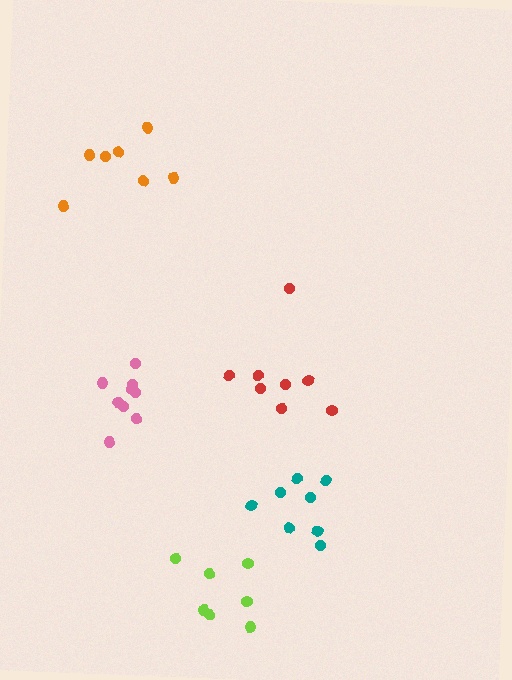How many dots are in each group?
Group 1: 8 dots, Group 2: 9 dots, Group 3: 8 dots, Group 4: 7 dots, Group 5: 7 dots (39 total).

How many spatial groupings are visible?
There are 5 spatial groupings.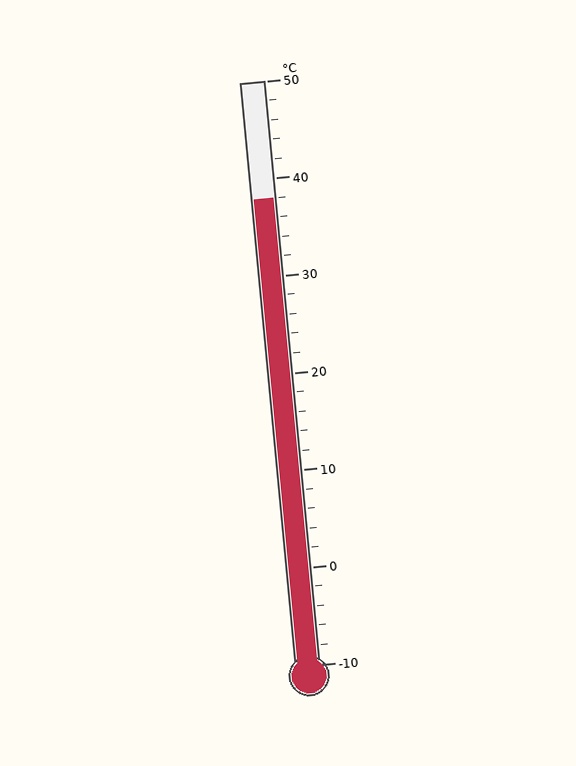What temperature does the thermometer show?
The thermometer shows approximately 38°C.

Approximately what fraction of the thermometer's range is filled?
The thermometer is filled to approximately 80% of its range.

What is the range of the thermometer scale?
The thermometer scale ranges from -10°C to 50°C.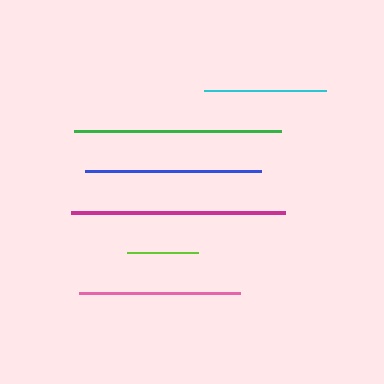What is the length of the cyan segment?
The cyan segment is approximately 122 pixels long.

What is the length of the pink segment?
The pink segment is approximately 161 pixels long.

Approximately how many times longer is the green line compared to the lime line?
The green line is approximately 2.9 times the length of the lime line.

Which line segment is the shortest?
The lime line is the shortest at approximately 71 pixels.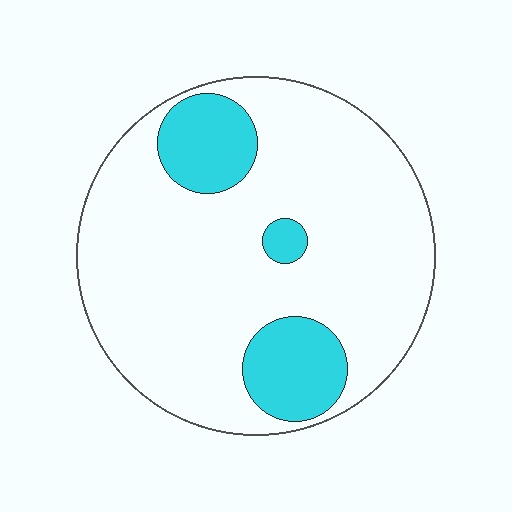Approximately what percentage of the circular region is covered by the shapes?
Approximately 20%.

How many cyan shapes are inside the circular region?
3.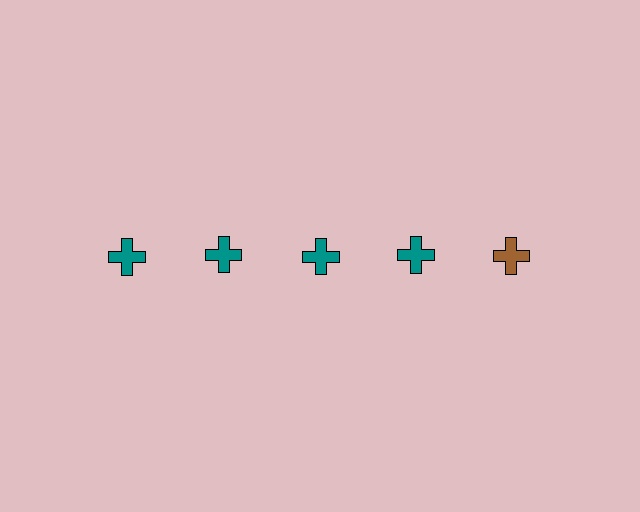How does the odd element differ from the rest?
It has a different color: brown instead of teal.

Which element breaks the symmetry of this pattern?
The brown cross in the top row, rightmost column breaks the symmetry. All other shapes are teal crosses.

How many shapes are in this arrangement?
There are 5 shapes arranged in a grid pattern.